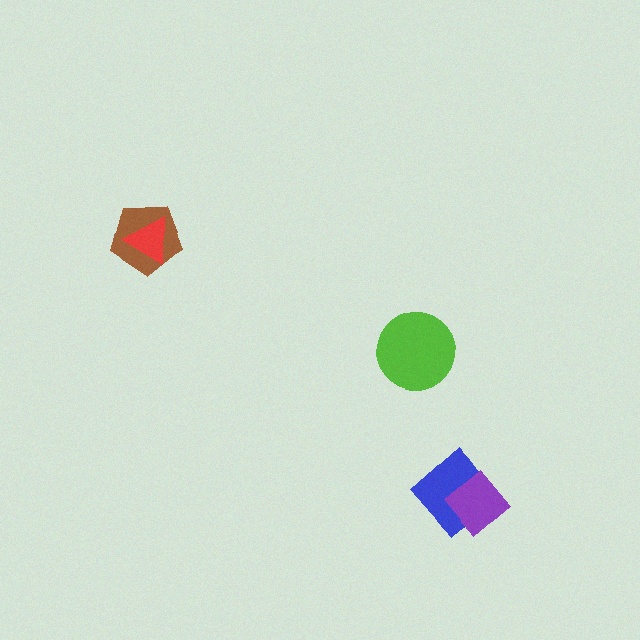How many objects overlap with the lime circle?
0 objects overlap with the lime circle.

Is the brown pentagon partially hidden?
Yes, it is partially covered by another shape.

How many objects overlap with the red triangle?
1 object overlaps with the red triangle.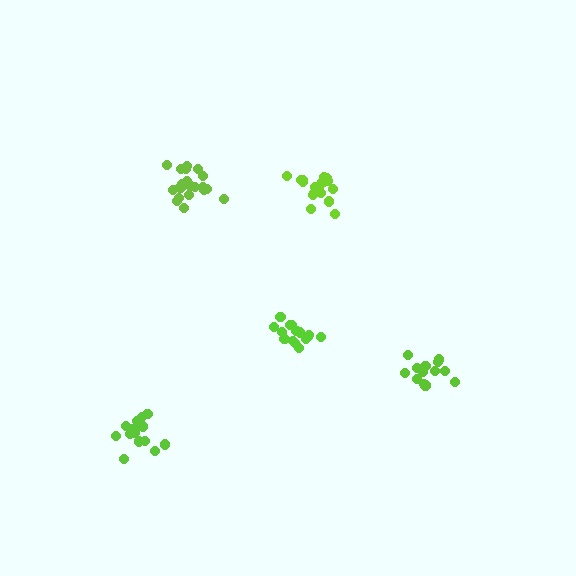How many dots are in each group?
Group 1: 20 dots, Group 2: 17 dots, Group 3: 15 dots, Group 4: 17 dots, Group 5: 19 dots (88 total).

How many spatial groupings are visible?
There are 5 spatial groupings.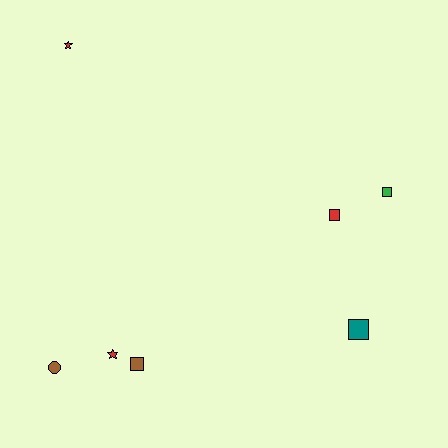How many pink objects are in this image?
There are no pink objects.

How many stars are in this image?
There are 2 stars.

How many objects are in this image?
There are 7 objects.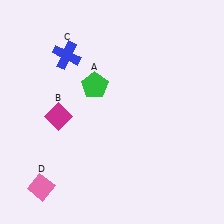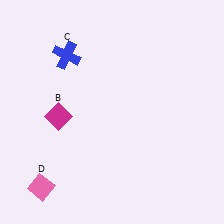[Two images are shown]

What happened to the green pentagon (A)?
The green pentagon (A) was removed in Image 2. It was in the top-left area of Image 1.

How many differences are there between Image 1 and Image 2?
There is 1 difference between the two images.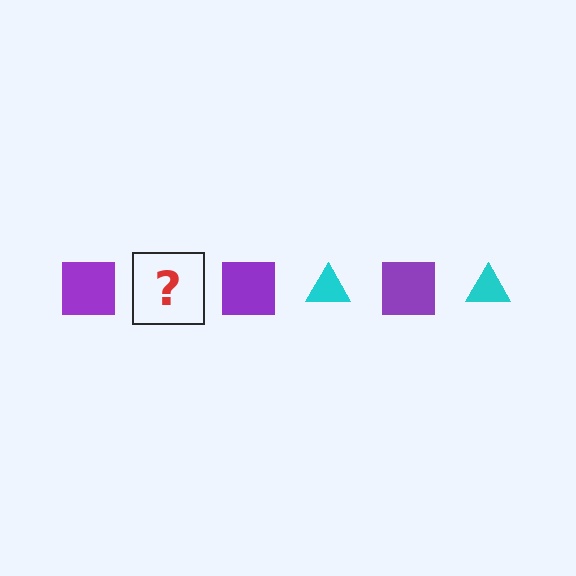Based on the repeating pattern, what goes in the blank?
The blank should be a cyan triangle.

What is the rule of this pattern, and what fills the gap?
The rule is that the pattern alternates between purple square and cyan triangle. The gap should be filled with a cyan triangle.